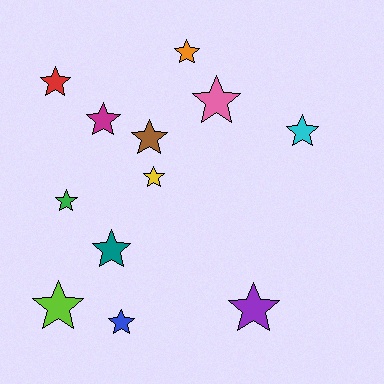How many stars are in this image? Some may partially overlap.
There are 12 stars.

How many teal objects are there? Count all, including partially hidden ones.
There is 1 teal object.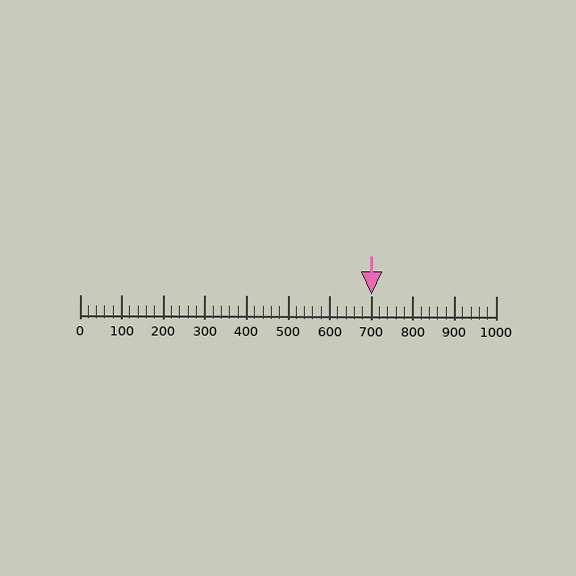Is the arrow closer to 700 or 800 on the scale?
The arrow is closer to 700.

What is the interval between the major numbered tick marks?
The major tick marks are spaced 100 units apart.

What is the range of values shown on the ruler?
The ruler shows values from 0 to 1000.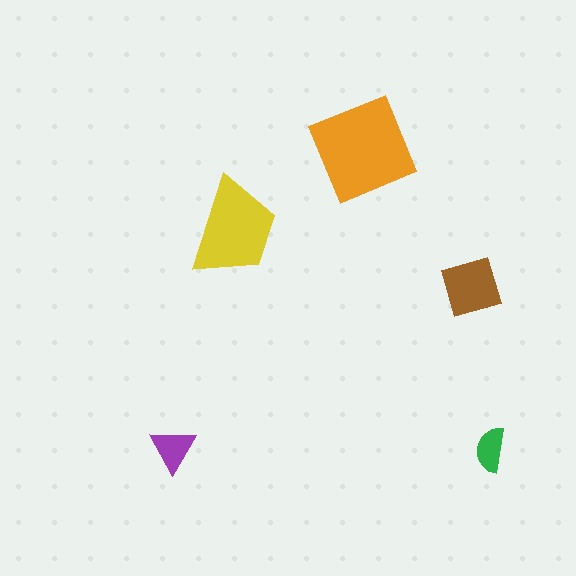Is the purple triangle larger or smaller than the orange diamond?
Smaller.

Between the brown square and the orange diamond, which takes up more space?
The orange diamond.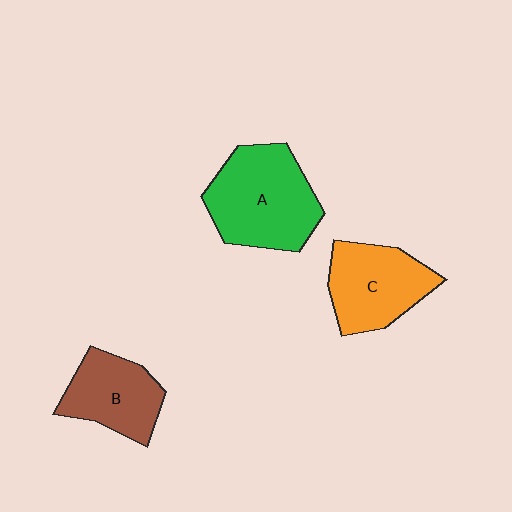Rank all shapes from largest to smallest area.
From largest to smallest: A (green), C (orange), B (brown).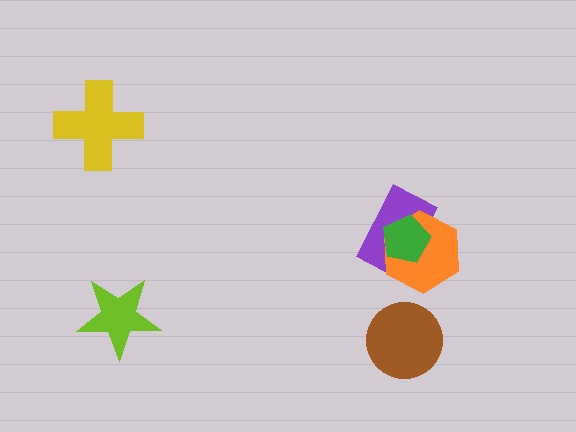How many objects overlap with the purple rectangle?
2 objects overlap with the purple rectangle.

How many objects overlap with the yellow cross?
0 objects overlap with the yellow cross.